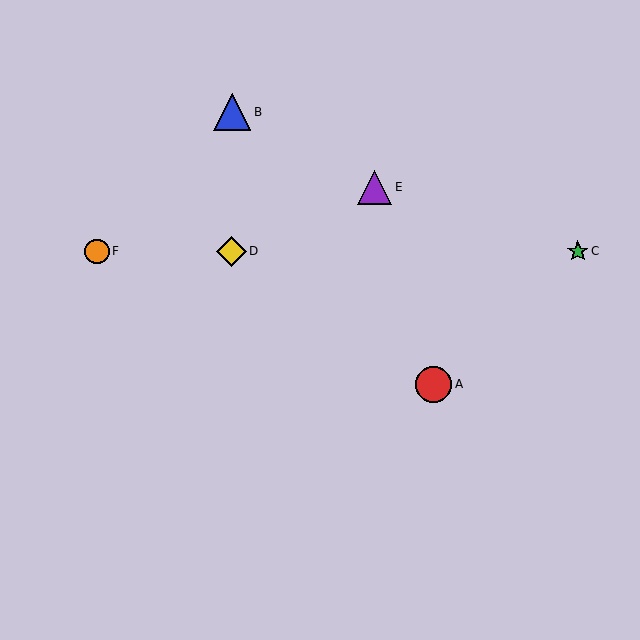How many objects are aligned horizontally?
3 objects (C, D, F) are aligned horizontally.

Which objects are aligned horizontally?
Objects C, D, F are aligned horizontally.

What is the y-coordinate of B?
Object B is at y≈112.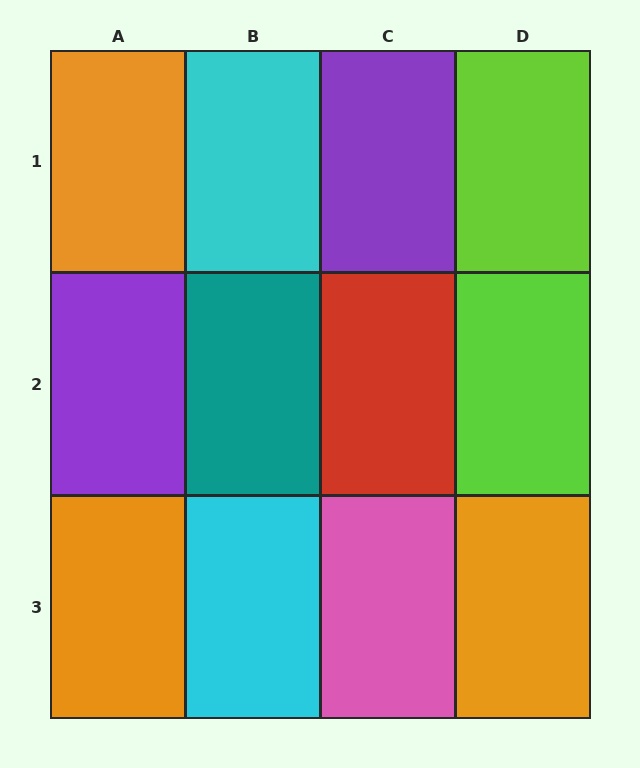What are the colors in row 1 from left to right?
Orange, cyan, purple, lime.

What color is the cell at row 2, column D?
Lime.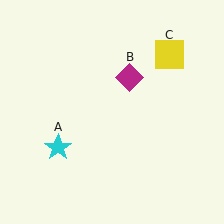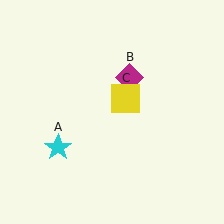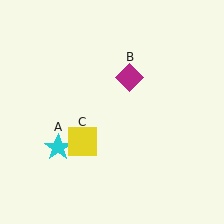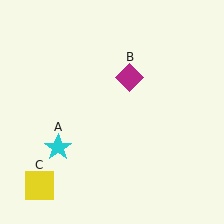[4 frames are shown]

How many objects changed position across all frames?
1 object changed position: yellow square (object C).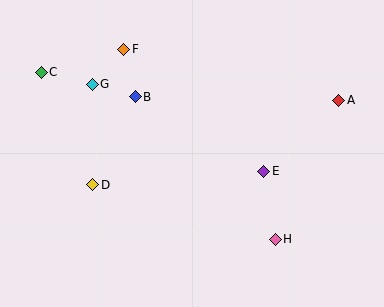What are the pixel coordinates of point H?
Point H is at (275, 239).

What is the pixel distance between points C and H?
The distance between C and H is 288 pixels.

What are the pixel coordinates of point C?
Point C is at (41, 72).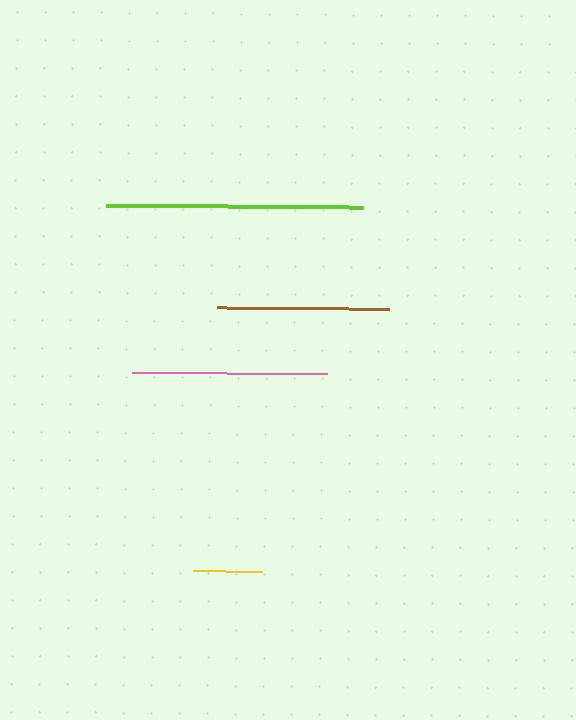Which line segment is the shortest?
The yellow line is the shortest at approximately 69 pixels.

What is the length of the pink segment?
The pink segment is approximately 195 pixels long.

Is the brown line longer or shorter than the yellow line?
The brown line is longer than the yellow line.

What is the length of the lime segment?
The lime segment is approximately 257 pixels long.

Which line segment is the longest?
The lime line is the longest at approximately 257 pixels.